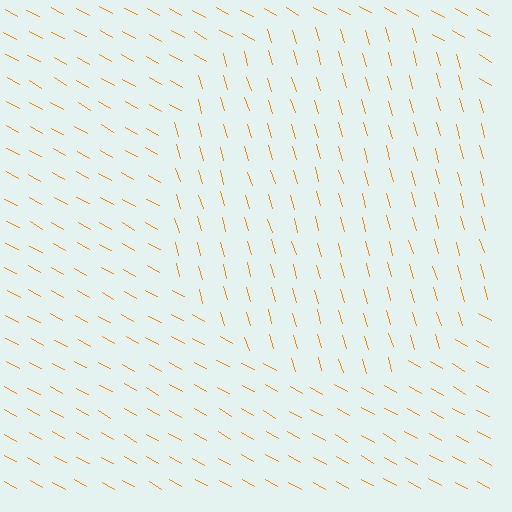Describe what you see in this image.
The image is filled with small orange line segments. A circle region in the image has lines oriented differently from the surrounding lines, creating a visible texture boundary.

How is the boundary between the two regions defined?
The boundary is defined purely by a change in line orientation (approximately 45 degrees difference). All lines are the same color and thickness.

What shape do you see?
I see a circle.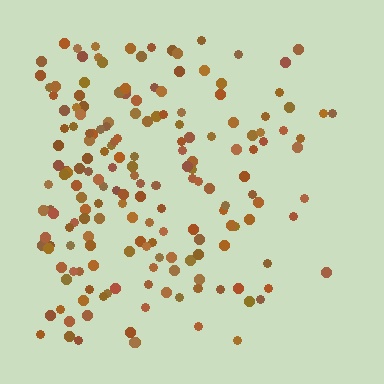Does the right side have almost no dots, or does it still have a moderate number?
Still a moderate number, just noticeably fewer than the left.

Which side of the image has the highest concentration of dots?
The left.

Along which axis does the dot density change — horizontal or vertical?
Horizontal.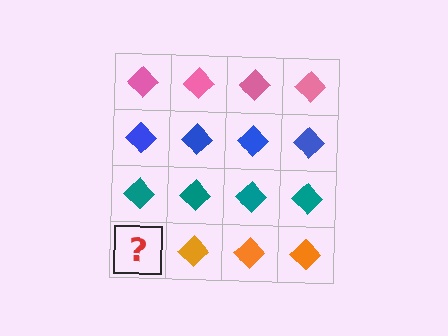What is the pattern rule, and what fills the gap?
The rule is that each row has a consistent color. The gap should be filled with an orange diamond.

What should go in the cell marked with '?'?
The missing cell should contain an orange diamond.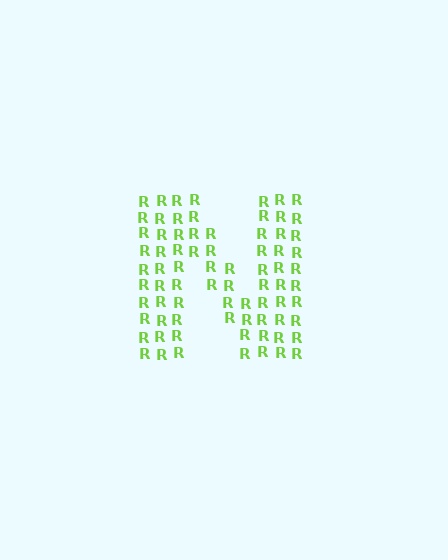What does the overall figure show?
The overall figure shows the letter N.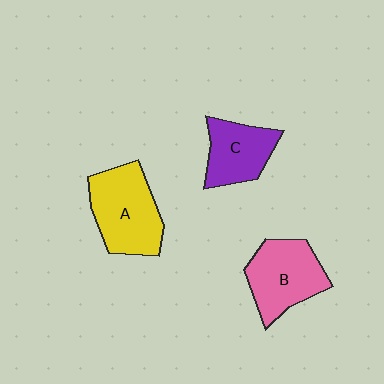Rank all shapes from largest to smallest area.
From largest to smallest: A (yellow), B (pink), C (purple).